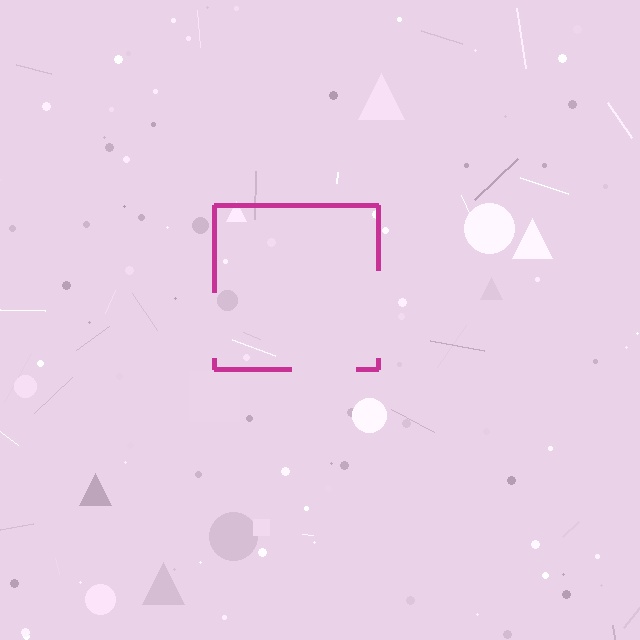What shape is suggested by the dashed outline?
The dashed outline suggests a square.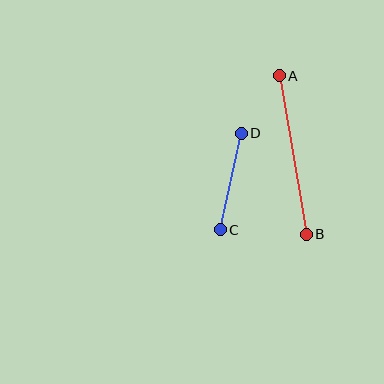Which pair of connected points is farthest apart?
Points A and B are farthest apart.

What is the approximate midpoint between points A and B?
The midpoint is at approximately (293, 155) pixels.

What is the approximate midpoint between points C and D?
The midpoint is at approximately (231, 182) pixels.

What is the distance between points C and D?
The distance is approximately 99 pixels.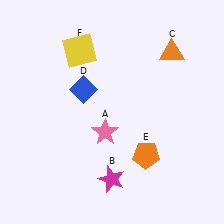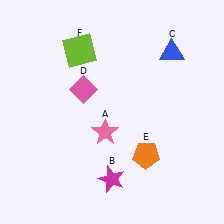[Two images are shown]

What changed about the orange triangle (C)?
In Image 1, C is orange. In Image 2, it changed to blue.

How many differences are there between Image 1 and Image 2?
There are 3 differences between the two images.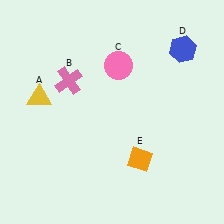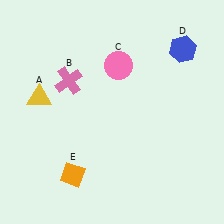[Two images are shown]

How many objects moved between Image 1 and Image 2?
1 object moved between the two images.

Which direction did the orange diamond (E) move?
The orange diamond (E) moved left.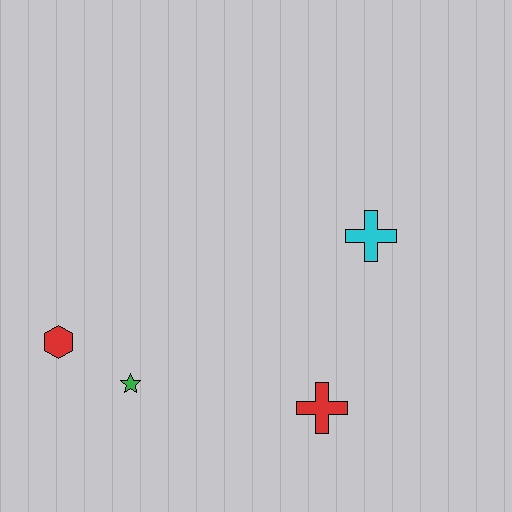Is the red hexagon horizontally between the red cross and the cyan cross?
No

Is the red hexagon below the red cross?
No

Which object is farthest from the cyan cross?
The red hexagon is farthest from the cyan cross.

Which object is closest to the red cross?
The cyan cross is closest to the red cross.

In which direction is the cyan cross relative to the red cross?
The cyan cross is above the red cross.